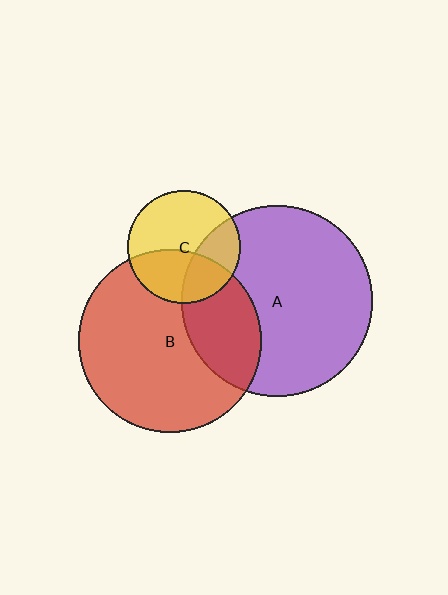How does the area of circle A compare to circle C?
Approximately 2.9 times.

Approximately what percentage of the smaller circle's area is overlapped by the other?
Approximately 30%.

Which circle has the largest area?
Circle A (purple).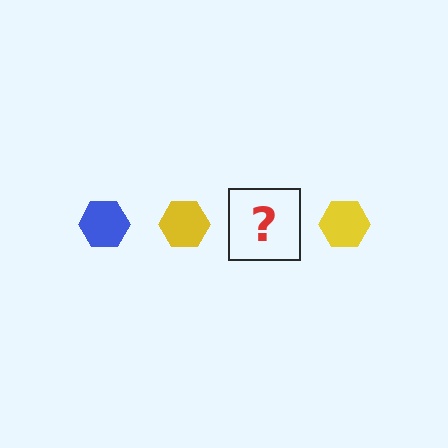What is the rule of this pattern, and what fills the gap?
The rule is that the pattern cycles through blue, yellow hexagons. The gap should be filled with a blue hexagon.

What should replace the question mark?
The question mark should be replaced with a blue hexagon.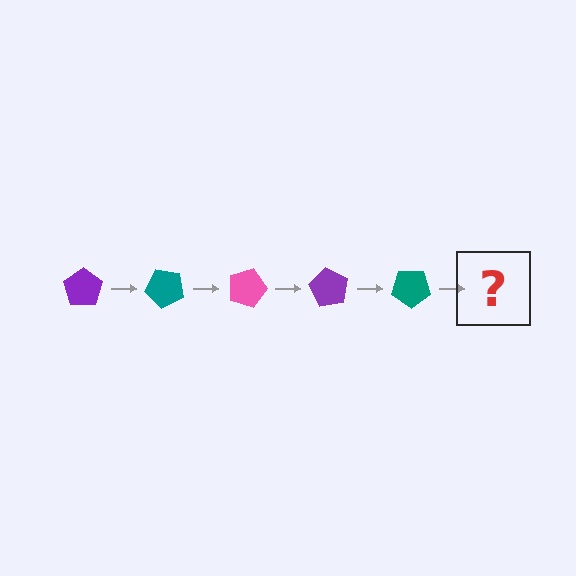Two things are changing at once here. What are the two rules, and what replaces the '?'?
The two rules are that it rotates 45 degrees each step and the color cycles through purple, teal, and pink. The '?' should be a pink pentagon, rotated 225 degrees from the start.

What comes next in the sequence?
The next element should be a pink pentagon, rotated 225 degrees from the start.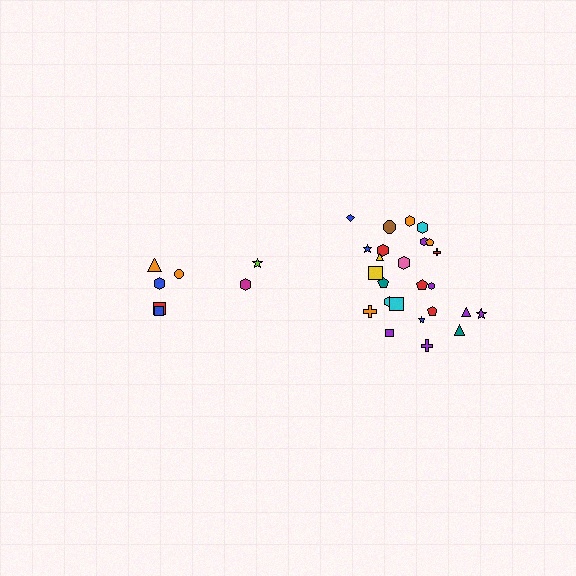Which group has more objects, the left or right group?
The right group.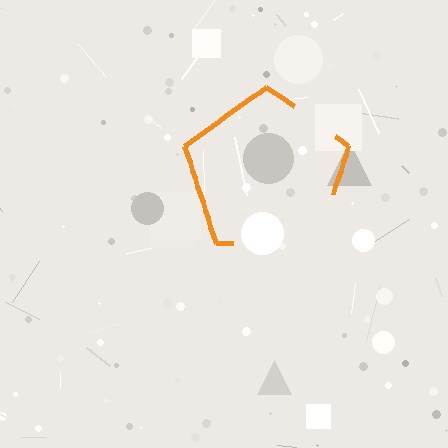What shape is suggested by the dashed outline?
The dashed outline suggests a pentagon.